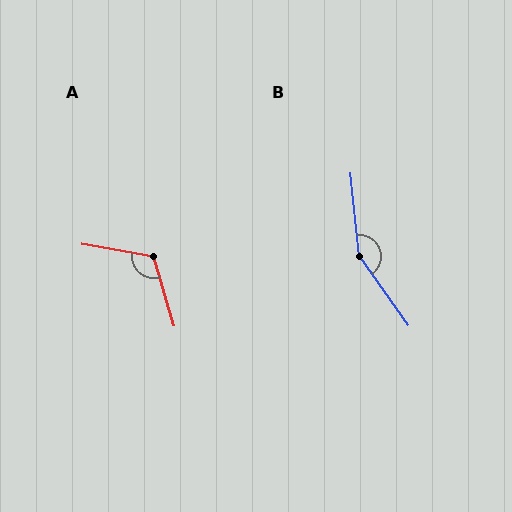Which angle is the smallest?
A, at approximately 116 degrees.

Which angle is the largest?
B, at approximately 150 degrees.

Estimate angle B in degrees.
Approximately 150 degrees.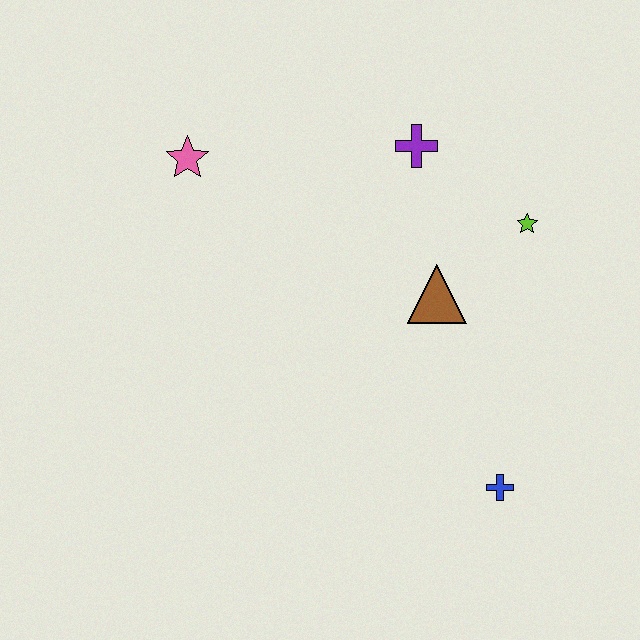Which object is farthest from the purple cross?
The blue cross is farthest from the purple cross.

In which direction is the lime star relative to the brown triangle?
The lime star is to the right of the brown triangle.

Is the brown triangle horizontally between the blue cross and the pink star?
Yes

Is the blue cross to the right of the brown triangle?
Yes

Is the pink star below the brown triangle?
No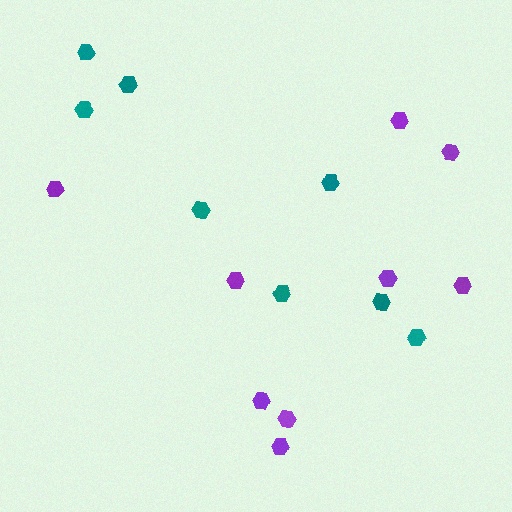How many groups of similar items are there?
There are 2 groups: one group of teal hexagons (8) and one group of purple hexagons (9).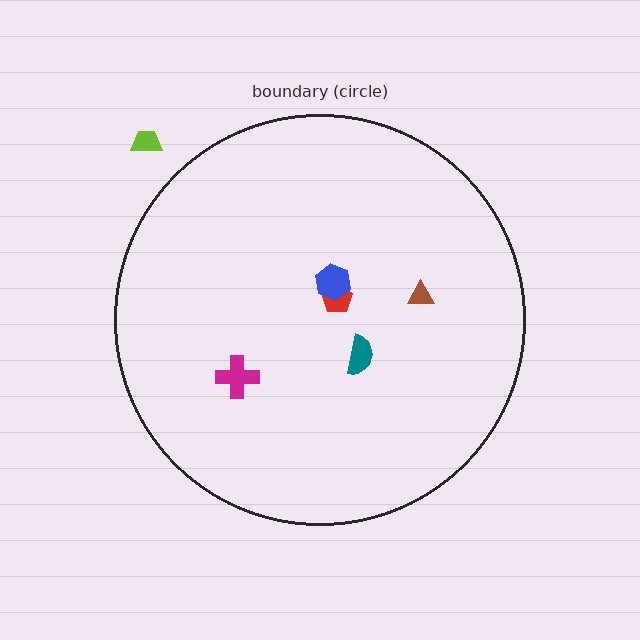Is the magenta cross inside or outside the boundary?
Inside.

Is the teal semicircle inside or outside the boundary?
Inside.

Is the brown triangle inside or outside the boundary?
Inside.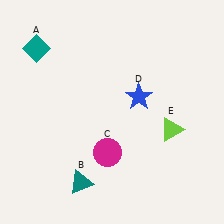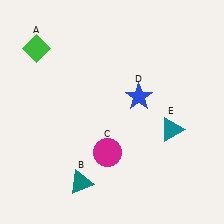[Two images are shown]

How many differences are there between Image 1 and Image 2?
There are 2 differences between the two images.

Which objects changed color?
A changed from teal to green. E changed from lime to teal.